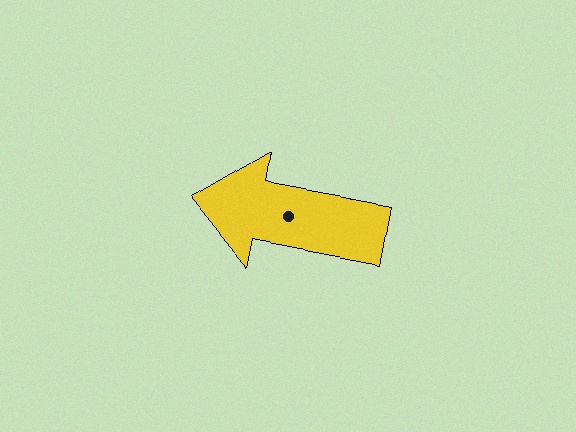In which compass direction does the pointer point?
West.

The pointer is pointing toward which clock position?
Roughly 9 o'clock.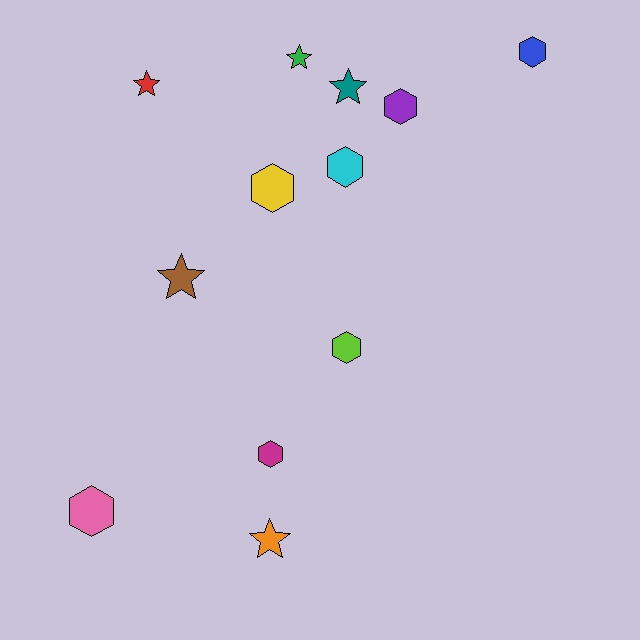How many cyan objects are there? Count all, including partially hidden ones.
There is 1 cyan object.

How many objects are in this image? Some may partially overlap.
There are 12 objects.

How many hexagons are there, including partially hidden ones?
There are 7 hexagons.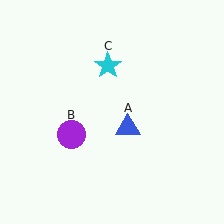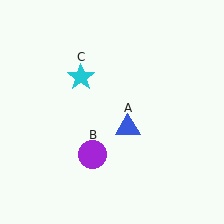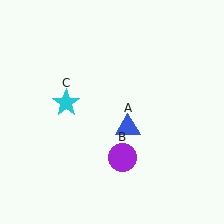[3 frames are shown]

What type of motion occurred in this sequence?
The purple circle (object B), cyan star (object C) rotated counterclockwise around the center of the scene.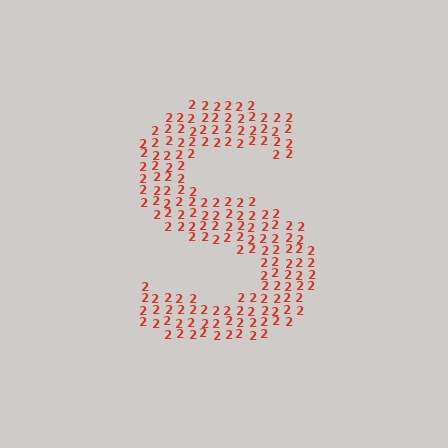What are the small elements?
The small elements are digit 2's.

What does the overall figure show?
The overall figure shows the letter S.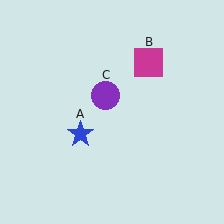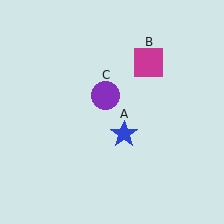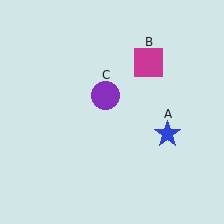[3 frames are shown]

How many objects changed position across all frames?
1 object changed position: blue star (object A).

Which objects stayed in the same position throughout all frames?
Magenta square (object B) and purple circle (object C) remained stationary.